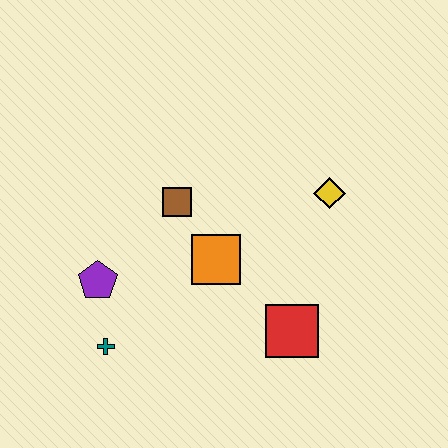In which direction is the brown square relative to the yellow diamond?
The brown square is to the left of the yellow diamond.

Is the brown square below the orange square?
No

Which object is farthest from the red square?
The purple pentagon is farthest from the red square.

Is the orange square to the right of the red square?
No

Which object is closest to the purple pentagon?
The teal cross is closest to the purple pentagon.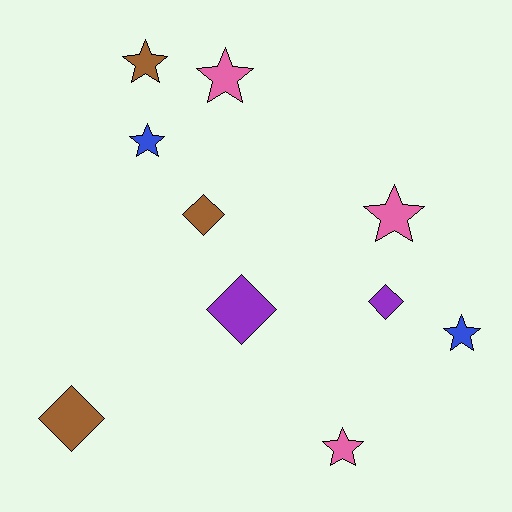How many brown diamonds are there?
There are 2 brown diamonds.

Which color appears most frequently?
Brown, with 3 objects.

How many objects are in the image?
There are 10 objects.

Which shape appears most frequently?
Star, with 6 objects.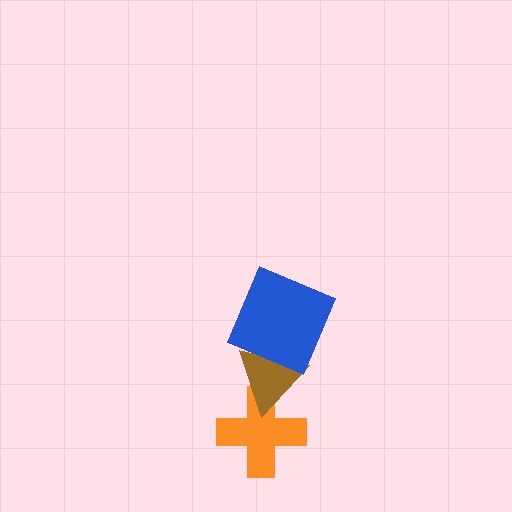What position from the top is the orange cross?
The orange cross is 3rd from the top.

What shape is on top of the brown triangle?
The blue square is on top of the brown triangle.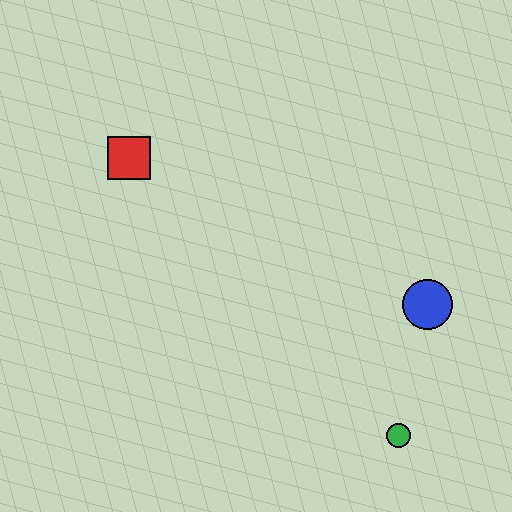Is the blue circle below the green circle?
No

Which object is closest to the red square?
The blue circle is closest to the red square.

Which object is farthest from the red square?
The green circle is farthest from the red square.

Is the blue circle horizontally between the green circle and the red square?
No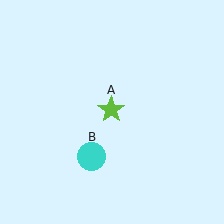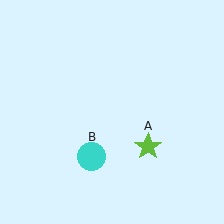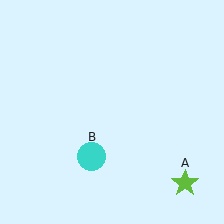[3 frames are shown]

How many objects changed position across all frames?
1 object changed position: lime star (object A).